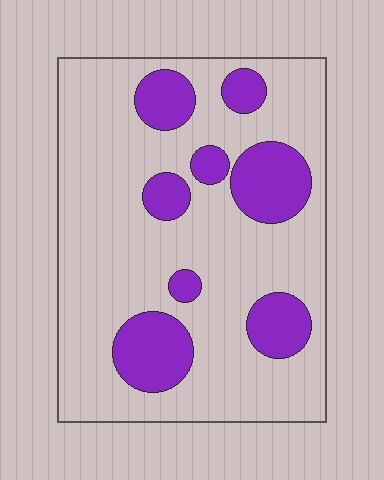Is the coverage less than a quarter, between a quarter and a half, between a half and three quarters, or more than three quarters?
Less than a quarter.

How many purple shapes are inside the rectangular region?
8.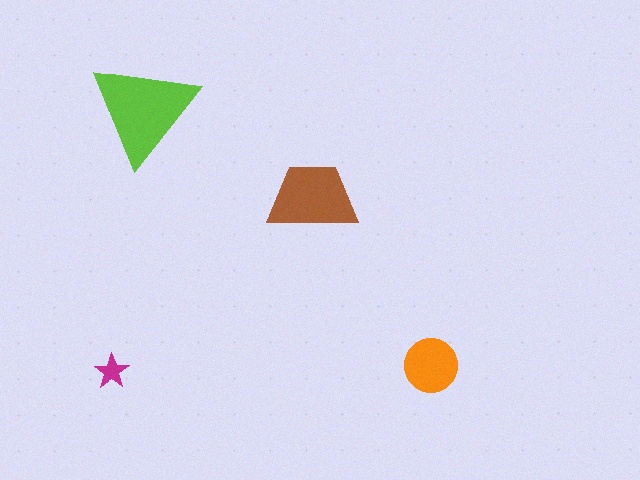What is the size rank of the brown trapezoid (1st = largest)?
2nd.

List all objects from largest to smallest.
The lime triangle, the brown trapezoid, the orange circle, the magenta star.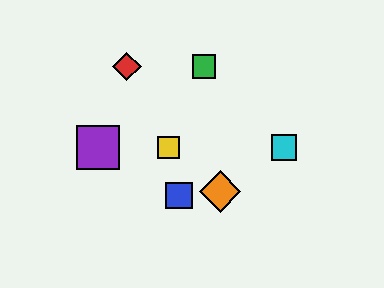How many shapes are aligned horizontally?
3 shapes (the yellow square, the purple square, the cyan square) are aligned horizontally.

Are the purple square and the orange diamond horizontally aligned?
No, the purple square is at y≈148 and the orange diamond is at y≈192.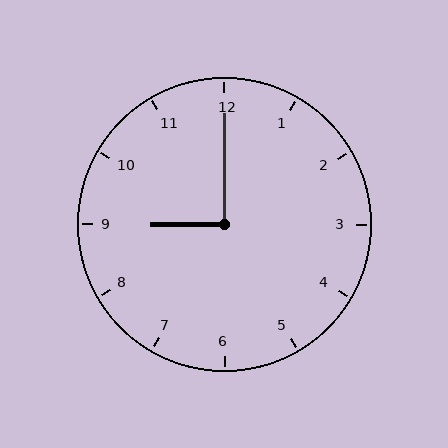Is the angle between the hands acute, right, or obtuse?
It is right.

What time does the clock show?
9:00.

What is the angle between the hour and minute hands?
Approximately 90 degrees.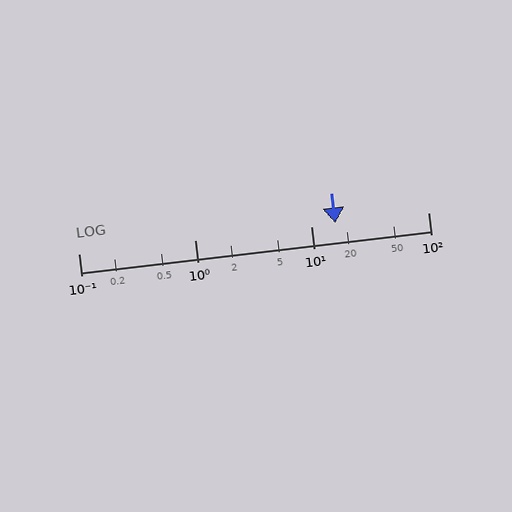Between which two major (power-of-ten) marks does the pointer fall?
The pointer is between 10 and 100.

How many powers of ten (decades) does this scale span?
The scale spans 3 decades, from 0.1 to 100.